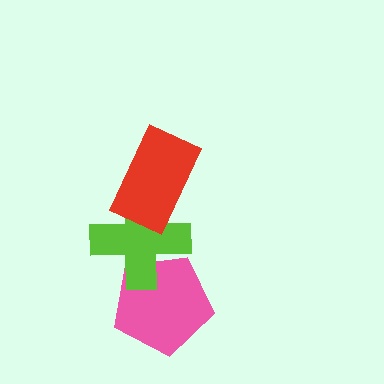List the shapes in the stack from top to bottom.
From top to bottom: the red rectangle, the lime cross, the pink pentagon.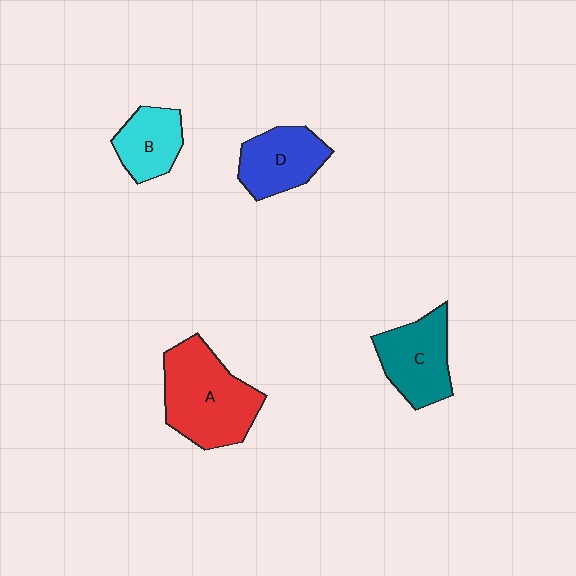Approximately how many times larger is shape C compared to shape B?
Approximately 1.4 times.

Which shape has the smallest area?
Shape B (cyan).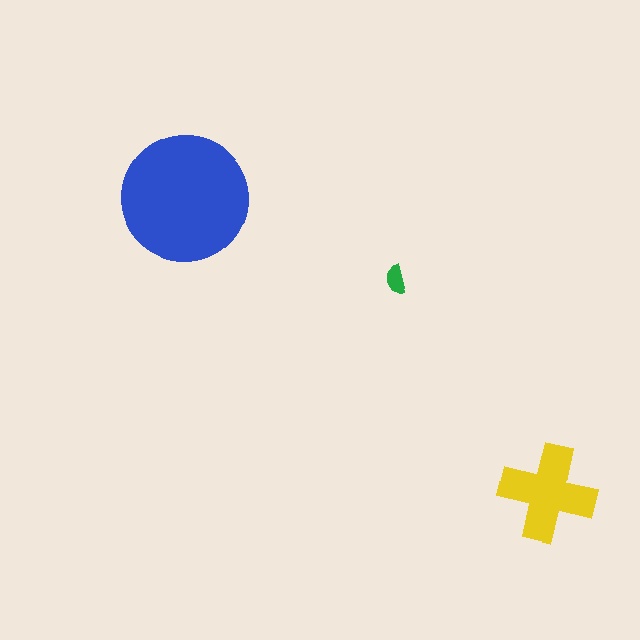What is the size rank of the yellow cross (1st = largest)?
2nd.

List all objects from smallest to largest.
The green semicircle, the yellow cross, the blue circle.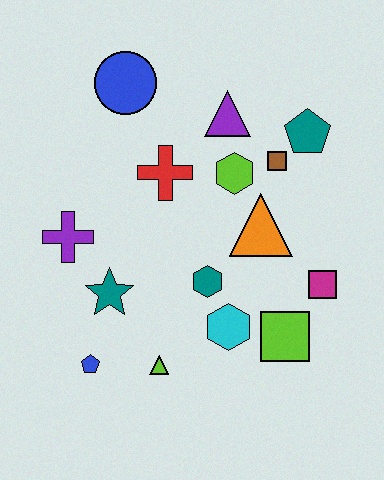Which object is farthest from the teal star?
The teal pentagon is farthest from the teal star.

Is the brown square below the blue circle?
Yes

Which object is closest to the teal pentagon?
The brown square is closest to the teal pentagon.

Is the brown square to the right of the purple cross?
Yes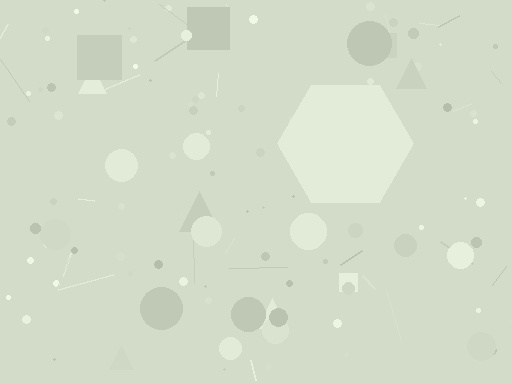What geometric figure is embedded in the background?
A hexagon is embedded in the background.